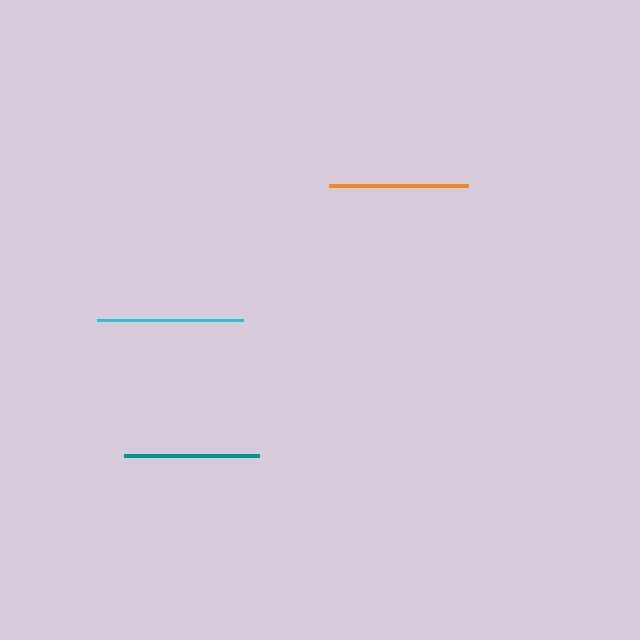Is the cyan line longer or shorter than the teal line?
The cyan line is longer than the teal line.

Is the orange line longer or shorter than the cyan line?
The cyan line is longer than the orange line.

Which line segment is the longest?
The cyan line is the longest at approximately 146 pixels.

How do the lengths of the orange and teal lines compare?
The orange and teal lines are approximately the same length.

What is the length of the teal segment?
The teal segment is approximately 135 pixels long.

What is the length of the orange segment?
The orange segment is approximately 139 pixels long.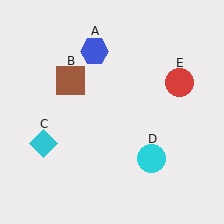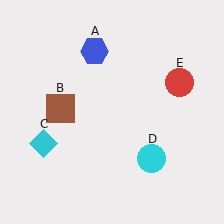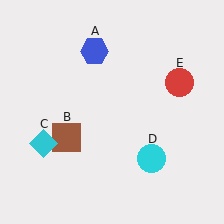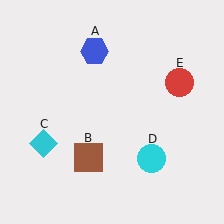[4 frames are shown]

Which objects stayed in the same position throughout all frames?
Blue hexagon (object A) and cyan diamond (object C) and cyan circle (object D) and red circle (object E) remained stationary.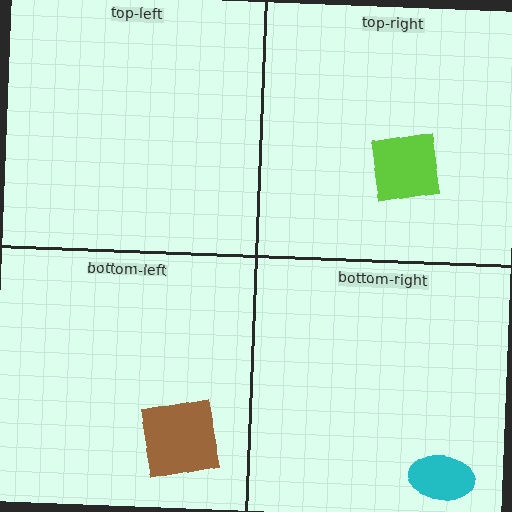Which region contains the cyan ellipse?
The bottom-right region.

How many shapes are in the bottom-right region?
1.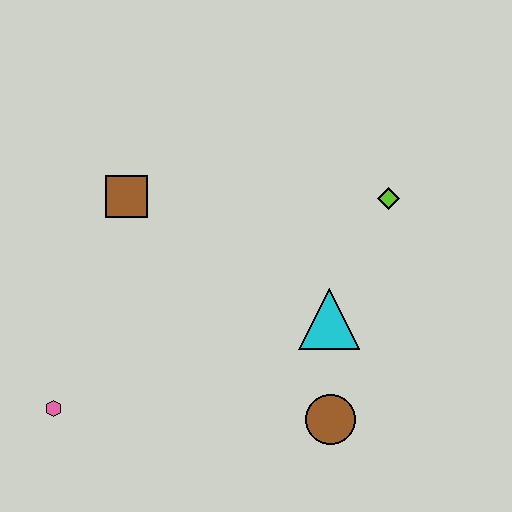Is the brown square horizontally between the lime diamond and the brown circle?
No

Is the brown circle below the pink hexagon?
Yes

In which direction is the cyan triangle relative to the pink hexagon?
The cyan triangle is to the right of the pink hexagon.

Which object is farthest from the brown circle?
The brown square is farthest from the brown circle.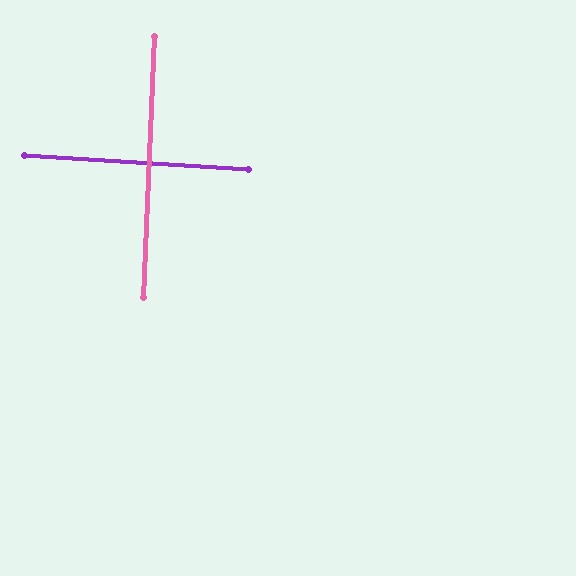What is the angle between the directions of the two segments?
Approximately 89 degrees.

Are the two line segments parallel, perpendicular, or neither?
Perpendicular — they meet at approximately 89°.